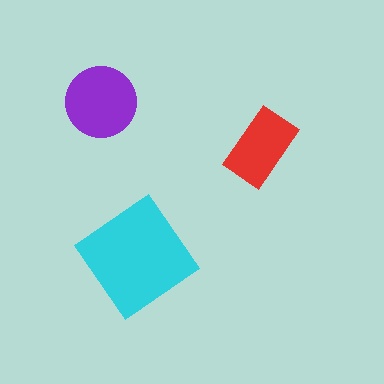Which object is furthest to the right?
The red rectangle is rightmost.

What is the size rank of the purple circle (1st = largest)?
2nd.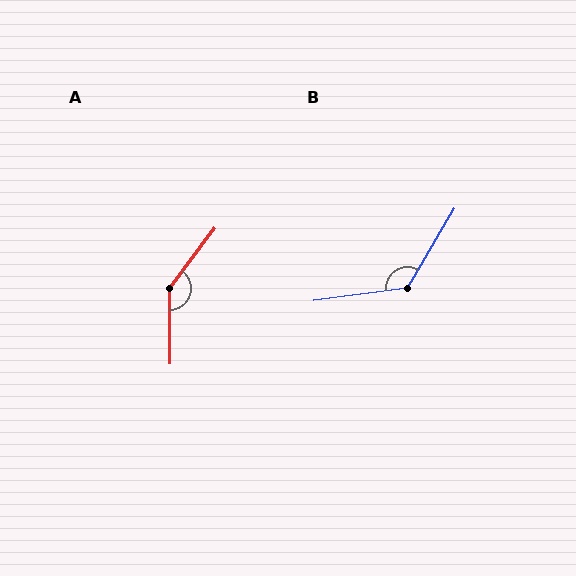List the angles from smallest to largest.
B (128°), A (143°).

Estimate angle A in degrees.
Approximately 143 degrees.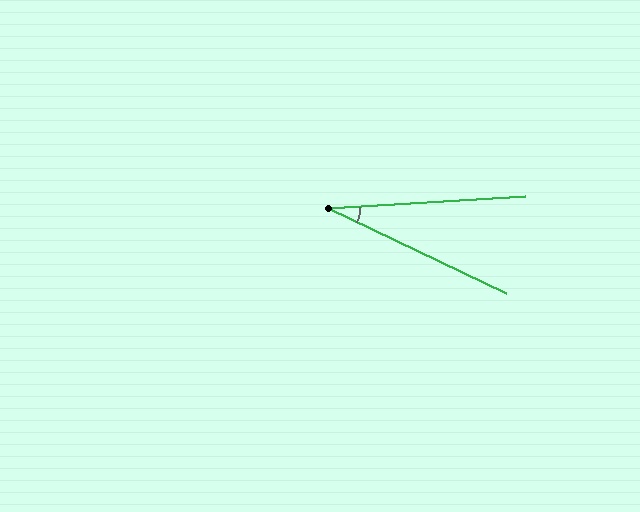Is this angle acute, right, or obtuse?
It is acute.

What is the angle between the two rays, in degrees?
Approximately 29 degrees.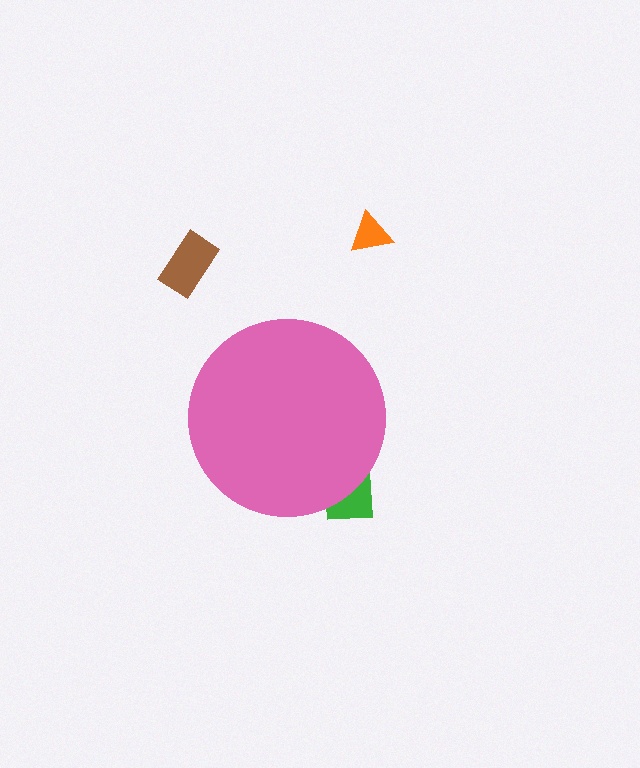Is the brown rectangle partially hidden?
No, the brown rectangle is fully visible.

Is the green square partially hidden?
Yes, the green square is partially hidden behind the pink circle.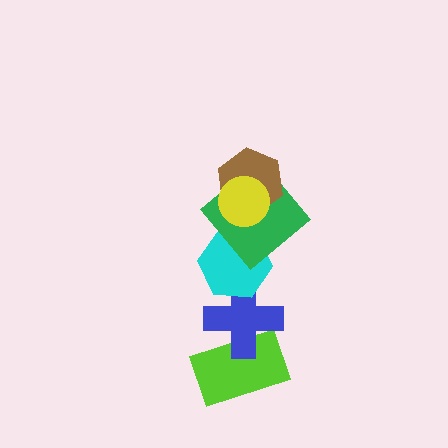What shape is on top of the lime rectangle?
The blue cross is on top of the lime rectangle.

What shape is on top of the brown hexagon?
The yellow circle is on top of the brown hexagon.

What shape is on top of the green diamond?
The brown hexagon is on top of the green diamond.